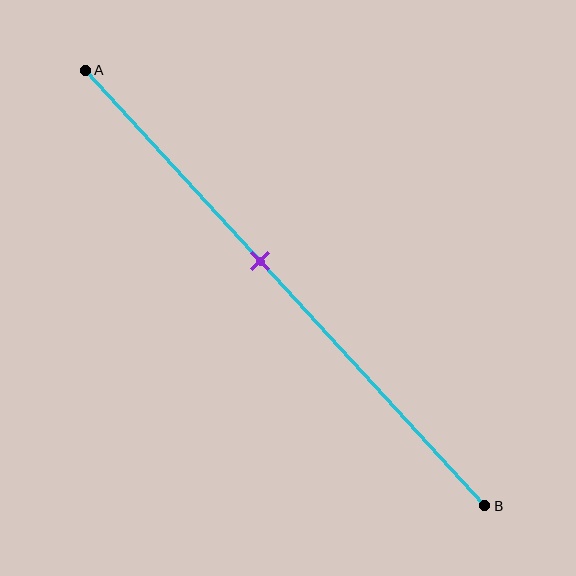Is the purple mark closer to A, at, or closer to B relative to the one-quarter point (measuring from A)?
The purple mark is closer to point B than the one-quarter point of segment AB.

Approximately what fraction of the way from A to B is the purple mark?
The purple mark is approximately 45% of the way from A to B.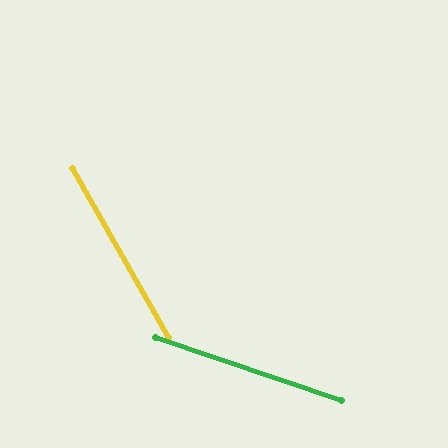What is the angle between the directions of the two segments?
Approximately 42 degrees.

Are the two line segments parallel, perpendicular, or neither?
Neither parallel nor perpendicular — they differ by about 42°.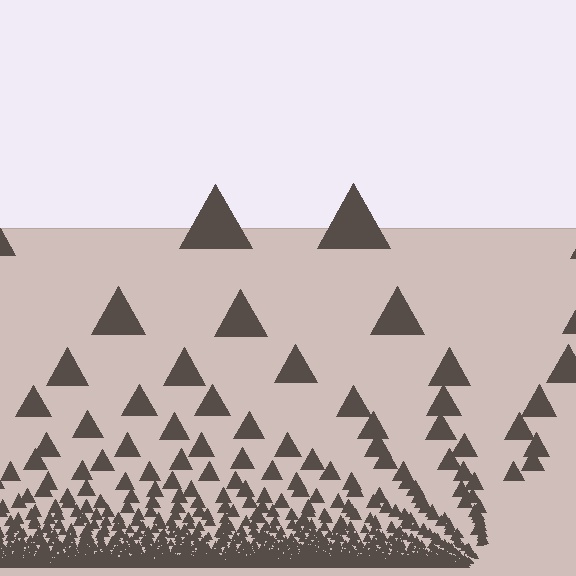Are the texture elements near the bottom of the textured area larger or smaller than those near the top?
Smaller. The gradient is inverted — elements near the bottom are smaller and denser.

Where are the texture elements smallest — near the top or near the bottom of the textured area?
Near the bottom.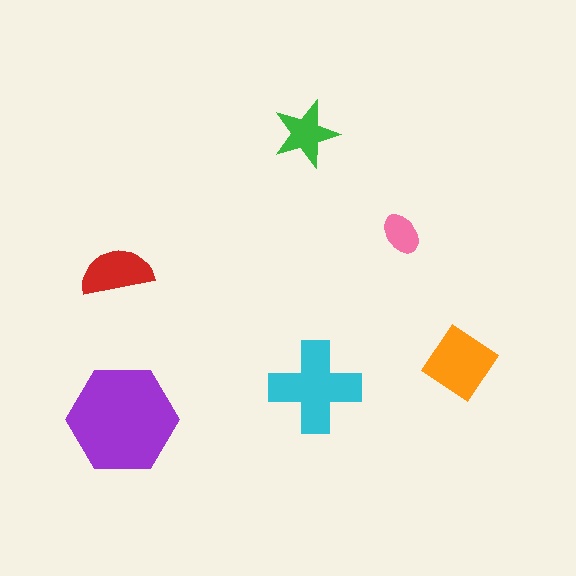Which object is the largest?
The purple hexagon.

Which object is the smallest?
The pink ellipse.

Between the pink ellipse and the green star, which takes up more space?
The green star.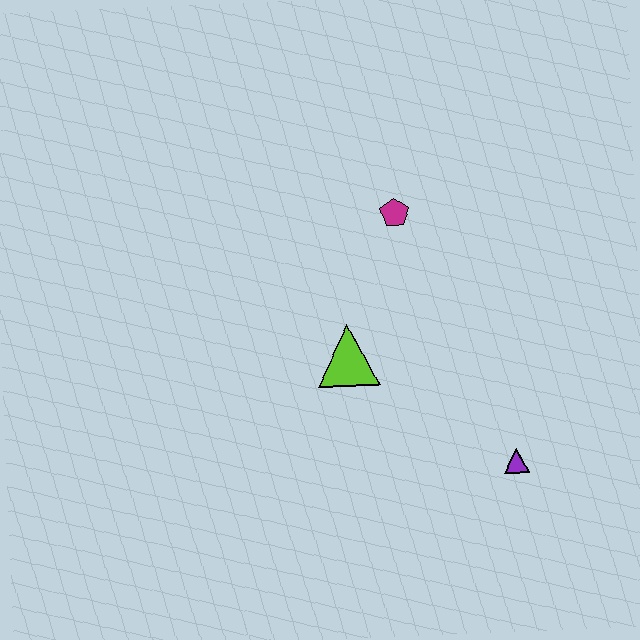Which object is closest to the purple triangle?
The lime triangle is closest to the purple triangle.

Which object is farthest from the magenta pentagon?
The purple triangle is farthest from the magenta pentagon.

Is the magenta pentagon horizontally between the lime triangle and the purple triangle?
Yes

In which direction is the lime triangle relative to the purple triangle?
The lime triangle is to the left of the purple triangle.